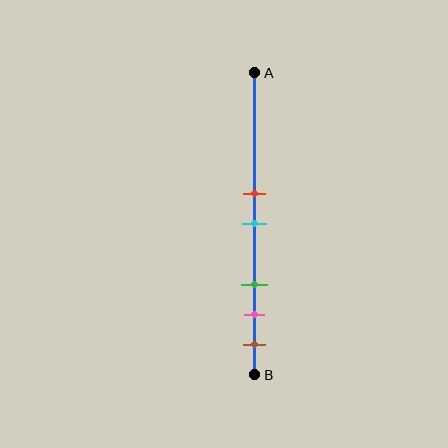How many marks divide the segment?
There are 5 marks dividing the segment.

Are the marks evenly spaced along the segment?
No, the marks are not evenly spaced.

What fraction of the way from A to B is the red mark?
The red mark is approximately 40% (0.4) of the way from A to B.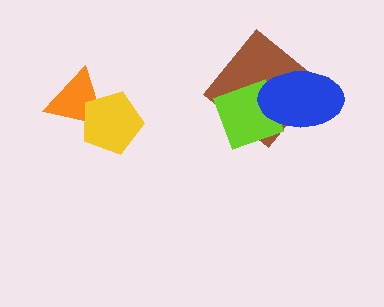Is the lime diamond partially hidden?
Yes, it is partially covered by another shape.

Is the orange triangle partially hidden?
Yes, it is partially covered by another shape.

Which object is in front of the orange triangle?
The yellow pentagon is in front of the orange triangle.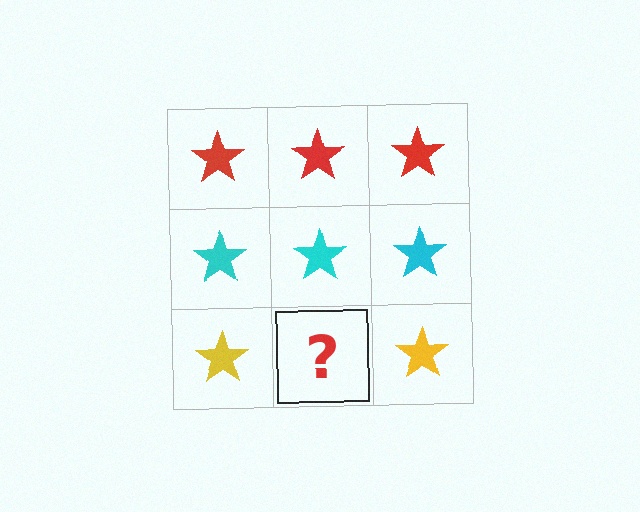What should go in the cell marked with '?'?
The missing cell should contain a yellow star.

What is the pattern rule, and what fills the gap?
The rule is that each row has a consistent color. The gap should be filled with a yellow star.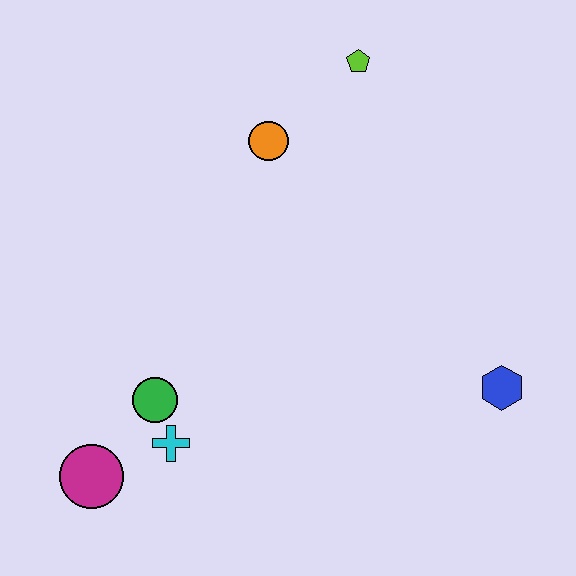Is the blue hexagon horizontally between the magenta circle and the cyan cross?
No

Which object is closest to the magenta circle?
The cyan cross is closest to the magenta circle.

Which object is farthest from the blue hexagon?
The magenta circle is farthest from the blue hexagon.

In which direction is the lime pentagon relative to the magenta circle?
The lime pentagon is above the magenta circle.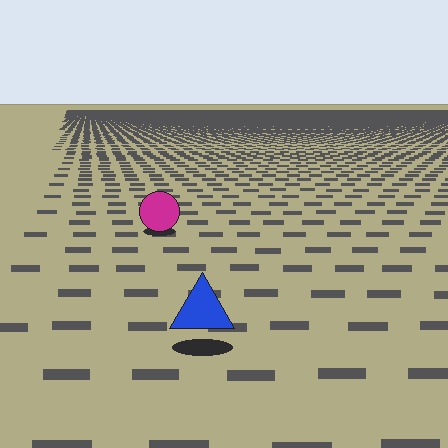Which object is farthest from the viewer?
The magenta circle is farthest from the viewer. It appears smaller and the ground texture around it is denser.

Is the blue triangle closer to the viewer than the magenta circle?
Yes. The blue triangle is closer — you can tell from the texture gradient: the ground texture is coarser near it.